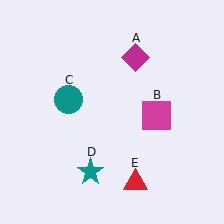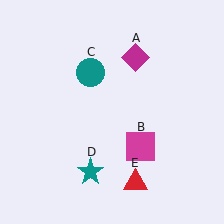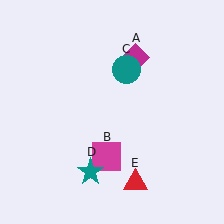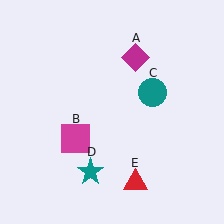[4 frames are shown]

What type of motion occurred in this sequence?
The magenta square (object B), teal circle (object C) rotated clockwise around the center of the scene.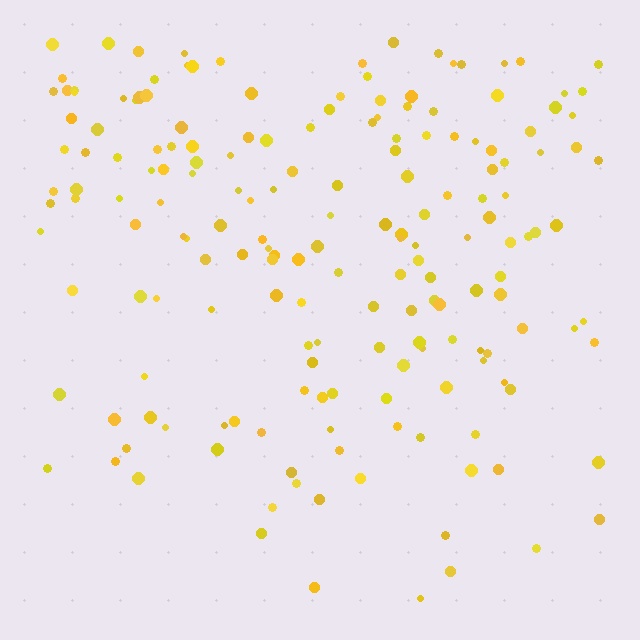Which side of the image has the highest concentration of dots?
The top.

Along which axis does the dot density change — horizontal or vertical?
Vertical.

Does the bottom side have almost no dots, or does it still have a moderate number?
Still a moderate number, just noticeably fewer than the top.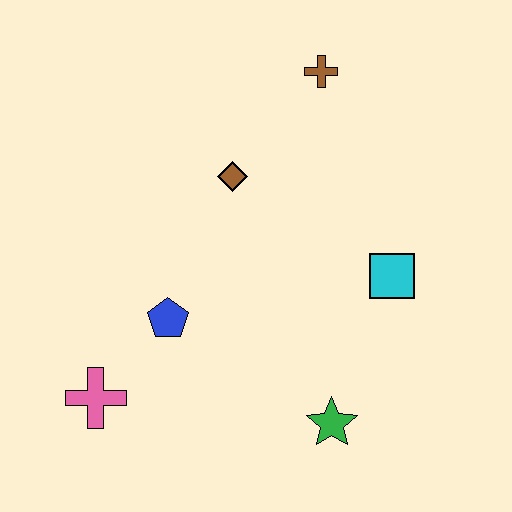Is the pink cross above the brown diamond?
No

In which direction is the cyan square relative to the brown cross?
The cyan square is below the brown cross.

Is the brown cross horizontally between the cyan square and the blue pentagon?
Yes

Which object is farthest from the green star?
The brown cross is farthest from the green star.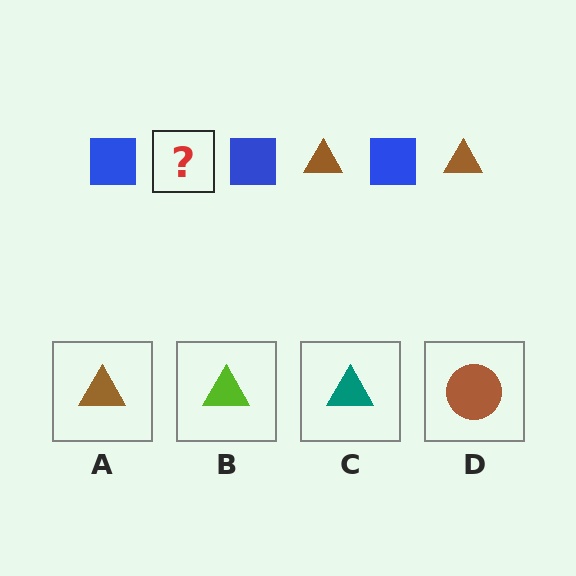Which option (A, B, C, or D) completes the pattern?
A.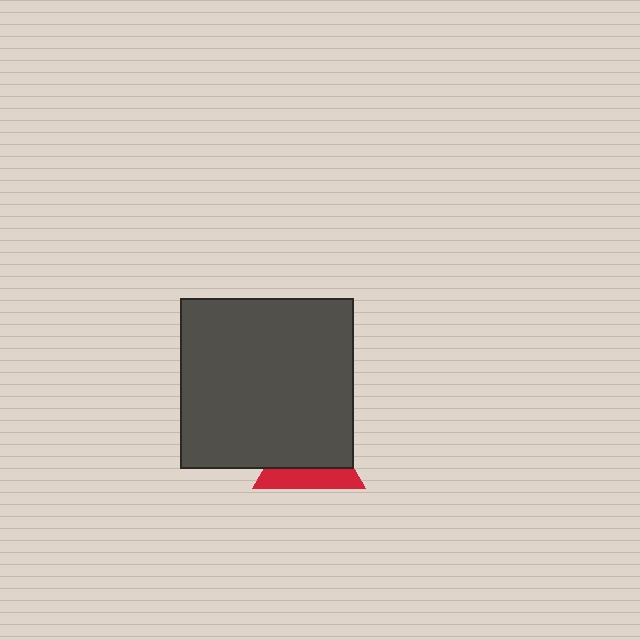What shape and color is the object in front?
The object in front is a dark gray rectangle.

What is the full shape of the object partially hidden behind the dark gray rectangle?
The partially hidden object is a red triangle.